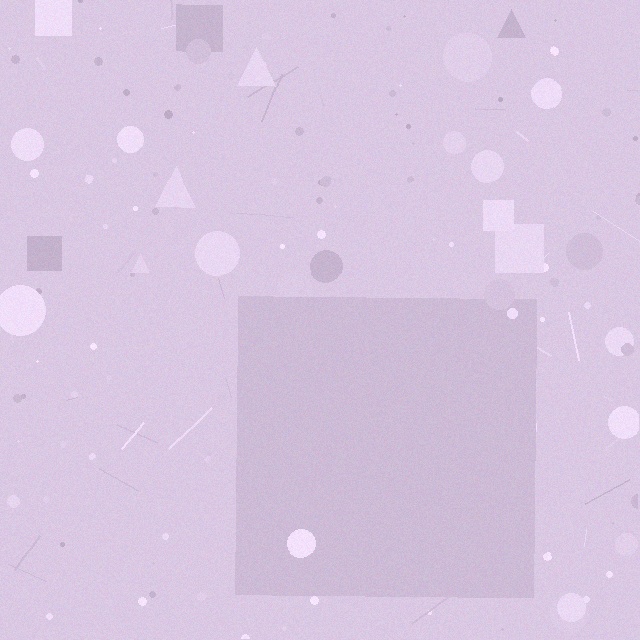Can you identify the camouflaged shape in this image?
The camouflaged shape is a square.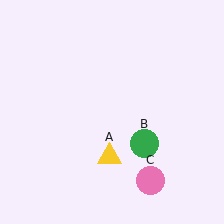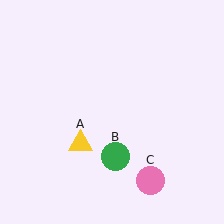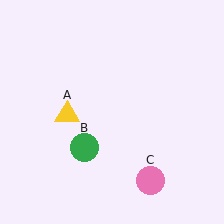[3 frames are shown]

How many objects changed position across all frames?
2 objects changed position: yellow triangle (object A), green circle (object B).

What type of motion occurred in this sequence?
The yellow triangle (object A), green circle (object B) rotated clockwise around the center of the scene.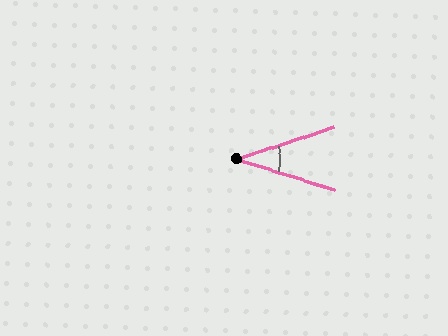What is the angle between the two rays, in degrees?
Approximately 35 degrees.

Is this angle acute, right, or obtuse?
It is acute.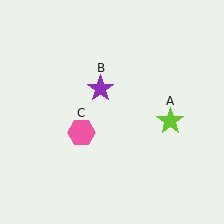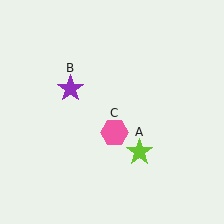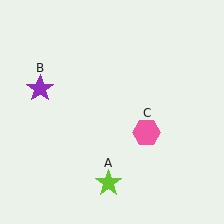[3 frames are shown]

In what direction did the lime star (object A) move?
The lime star (object A) moved down and to the left.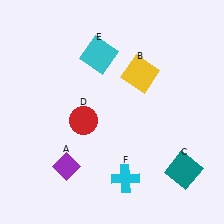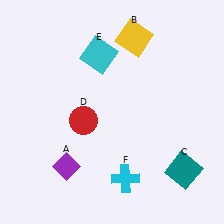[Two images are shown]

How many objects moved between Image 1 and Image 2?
1 object moved between the two images.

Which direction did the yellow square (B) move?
The yellow square (B) moved up.